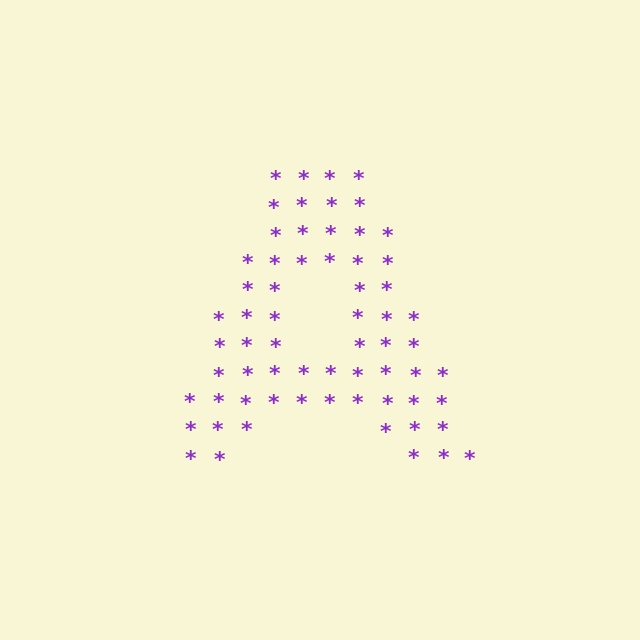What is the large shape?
The large shape is the letter A.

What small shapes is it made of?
It is made of small asterisks.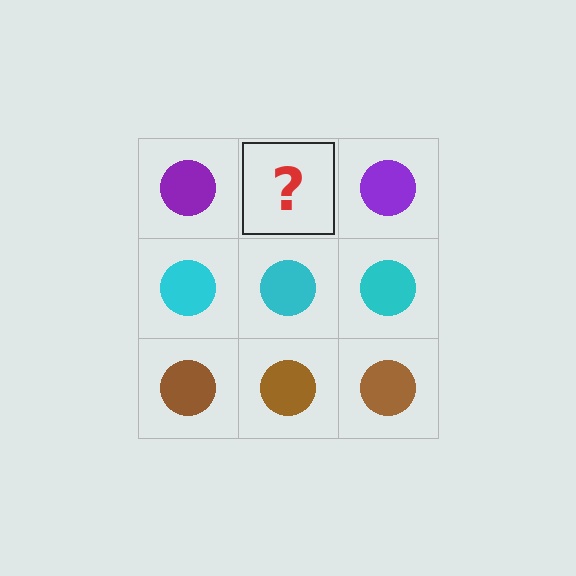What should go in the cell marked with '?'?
The missing cell should contain a purple circle.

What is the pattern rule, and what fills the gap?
The rule is that each row has a consistent color. The gap should be filled with a purple circle.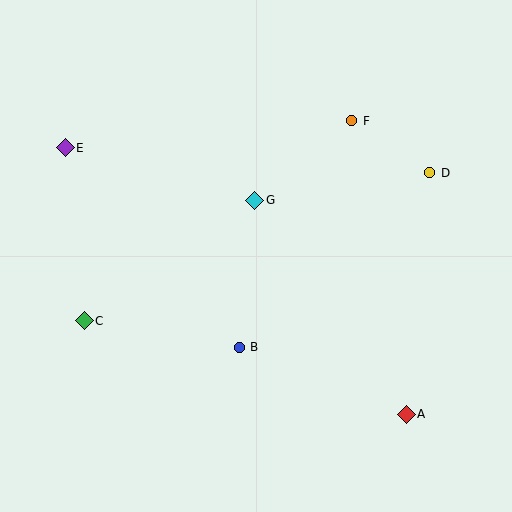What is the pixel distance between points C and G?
The distance between C and G is 209 pixels.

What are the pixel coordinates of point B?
Point B is at (239, 347).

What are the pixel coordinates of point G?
Point G is at (255, 200).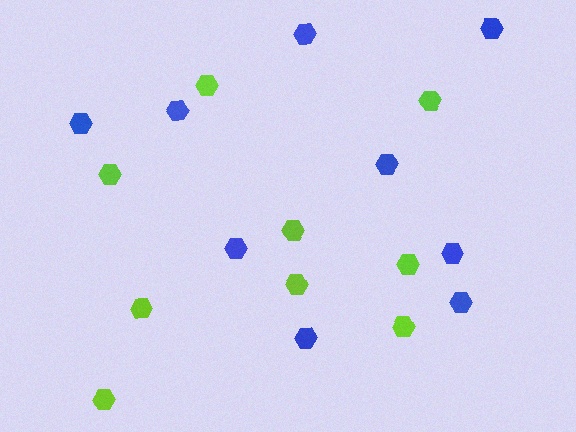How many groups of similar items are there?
There are 2 groups: one group of lime hexagons (9) and one group of blue hexagons (9).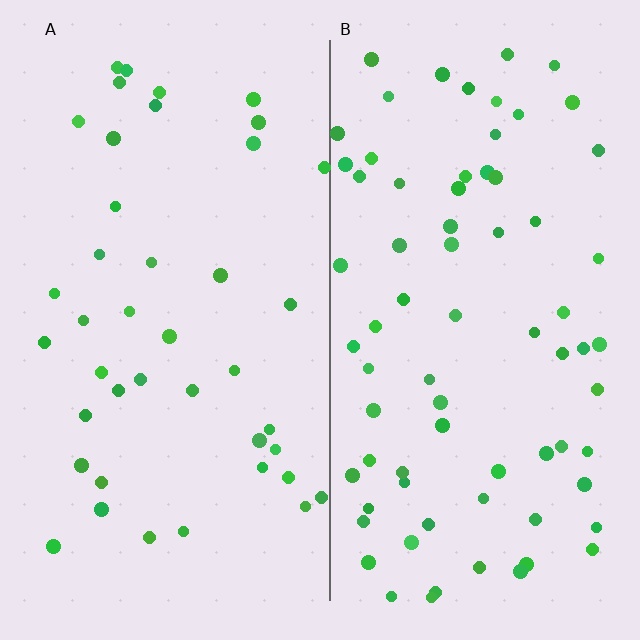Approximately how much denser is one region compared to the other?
Approximately 1.8× — region B over region A.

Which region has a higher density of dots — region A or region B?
B (the right).